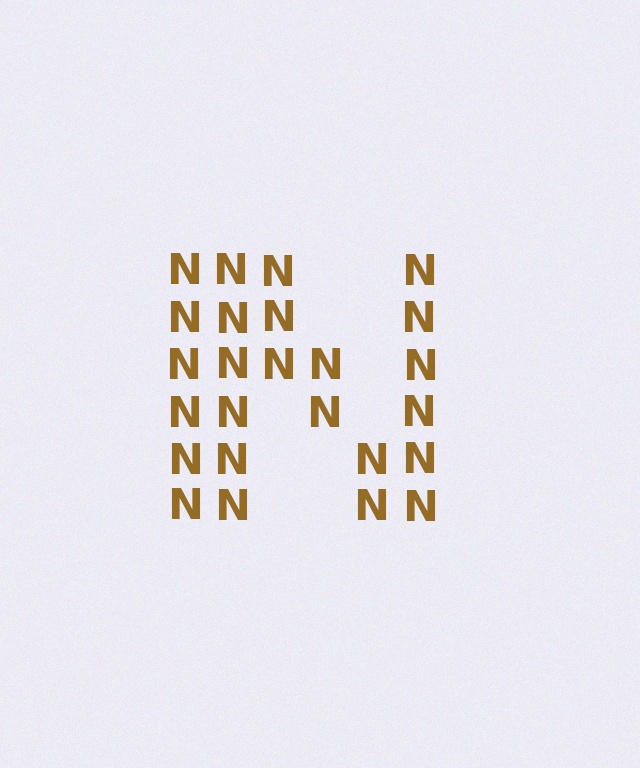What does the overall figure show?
The overall figure shows the letter N.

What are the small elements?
The small elements are letter N's.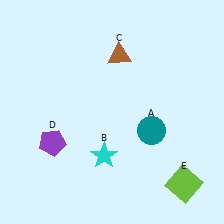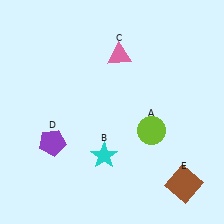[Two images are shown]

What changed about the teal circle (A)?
In Image 1, A is teal. In Image 2, it changed to lime.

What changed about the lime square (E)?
In Image 1, E is lime. In Image 2, it changed to brown.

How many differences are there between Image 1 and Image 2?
There are 3 differences between the two images.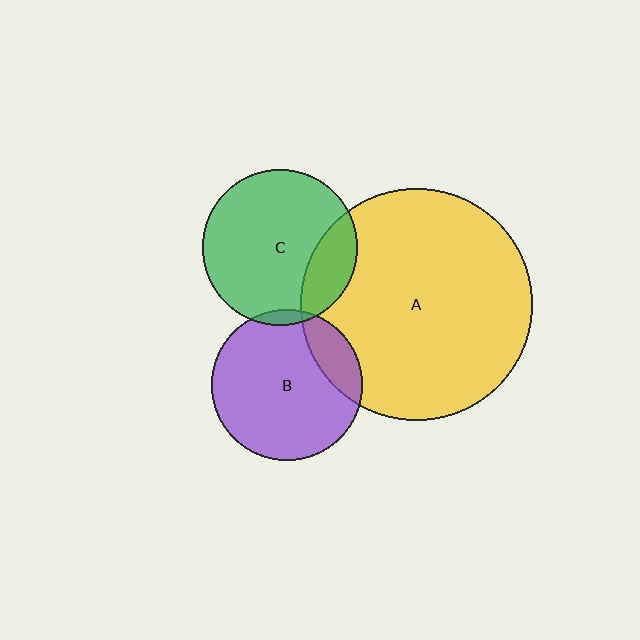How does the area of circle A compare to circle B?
Approximately 2.4 times.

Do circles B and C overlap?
Yes.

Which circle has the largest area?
Circle A (yellow).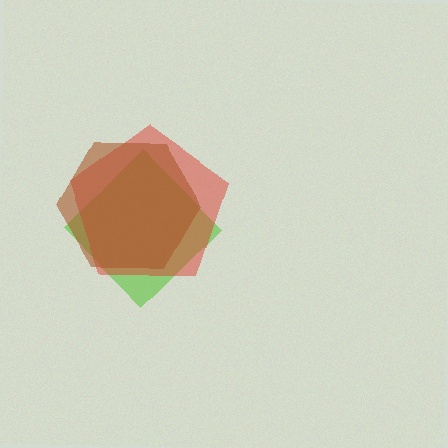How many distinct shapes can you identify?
There are 3 distinct shapes: a lime diamond, a red pentagon, a brown hexagon.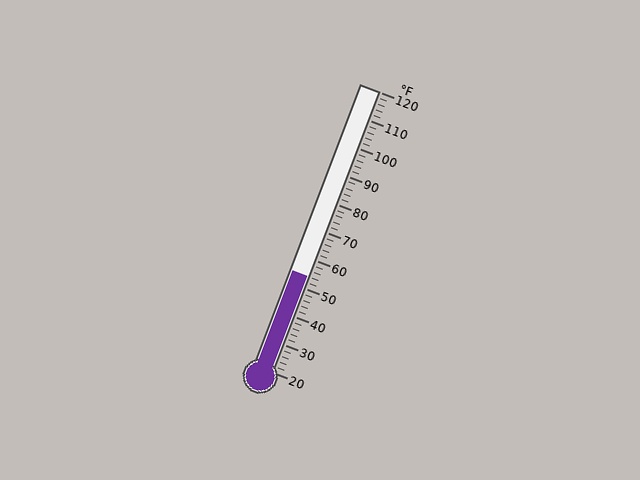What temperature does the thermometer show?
The thermometer shows approximately 54°F.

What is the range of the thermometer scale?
The thermometer scale ranges from 20°F to 120°F.